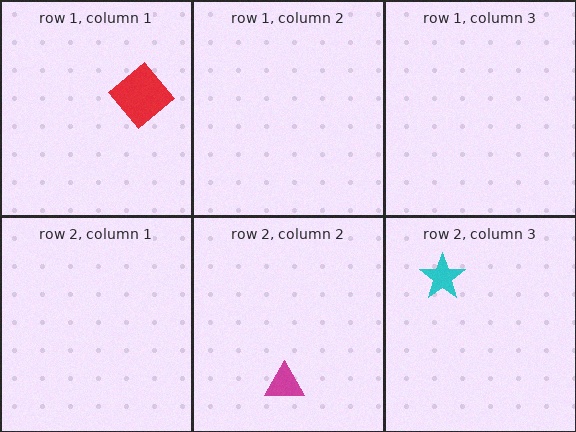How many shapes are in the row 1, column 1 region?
1.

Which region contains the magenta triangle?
The row 2, column 2 region.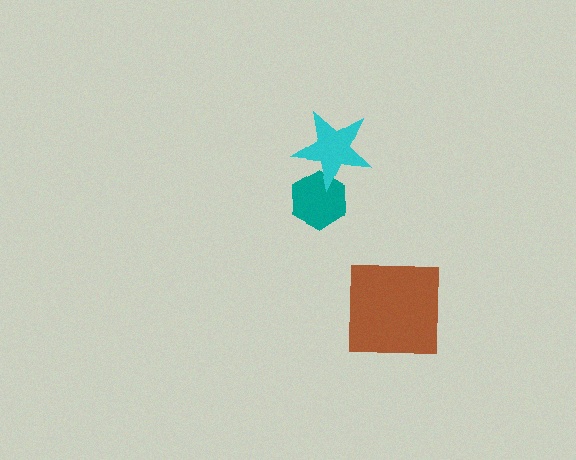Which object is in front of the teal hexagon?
The cyan star is in front of the teal hexagon.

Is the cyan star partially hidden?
No, no other shape covers it.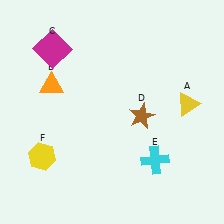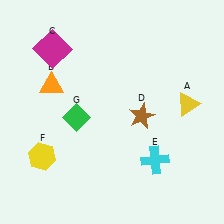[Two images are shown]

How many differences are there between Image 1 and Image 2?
There is 1 difference between the two images.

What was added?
A green diamond (G) was added in Image 2.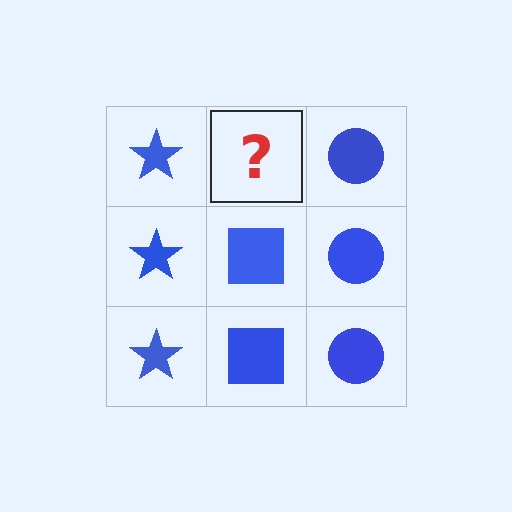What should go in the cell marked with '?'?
The missing cell should contain a blue square.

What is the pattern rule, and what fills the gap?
The rule is that each column has a consistent shape. The gap should be filled with a blue square.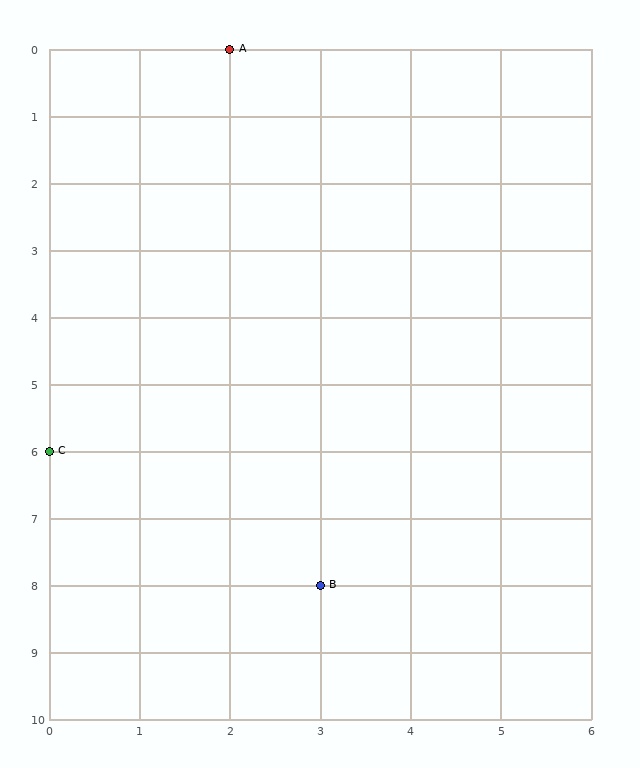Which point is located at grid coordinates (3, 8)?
Point B is at (3, 8).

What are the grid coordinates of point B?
Point B is at grid coordinates (3, 8).